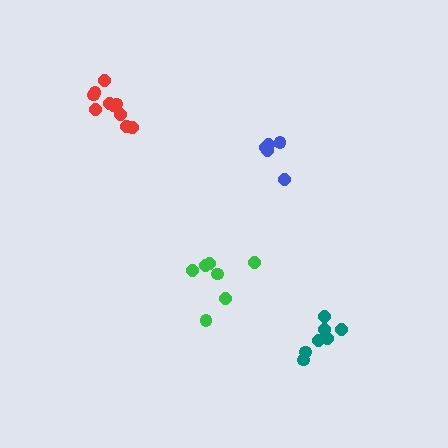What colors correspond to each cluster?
The clusters are colored: blue, teal, green, red.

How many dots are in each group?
Group 1: 5 dots, Group 2: 7 dots, Group 3: 7 dots, Group 4: 10 dots (29 total).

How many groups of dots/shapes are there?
There are 4 groups.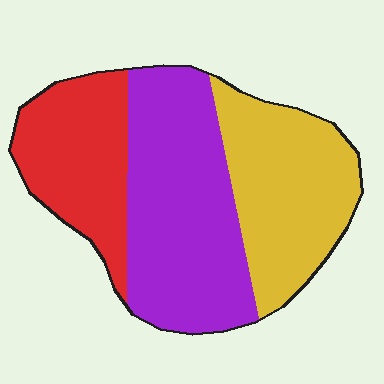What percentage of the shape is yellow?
Yellow covers 32% of the shape.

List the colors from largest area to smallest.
From largest to smallest: purple, yellow, red.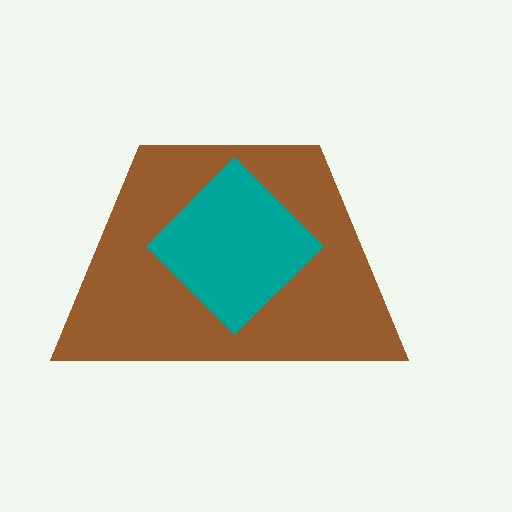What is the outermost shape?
The brown trapezoid.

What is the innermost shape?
The teal diamond.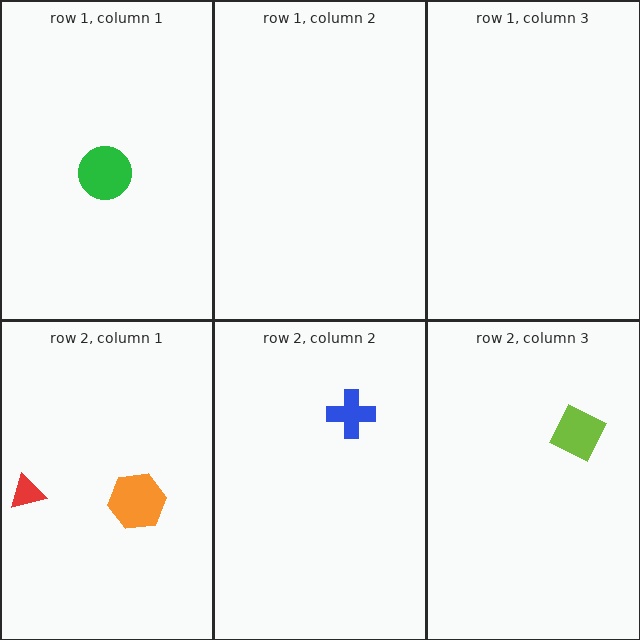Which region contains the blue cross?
The row 2, column 2 region.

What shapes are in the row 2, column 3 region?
The lime diamond.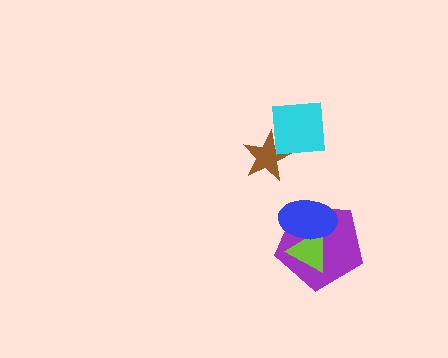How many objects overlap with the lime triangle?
2 objects overlap with the lime triangle.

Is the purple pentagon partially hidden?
Yes, it is partially covered by another shape.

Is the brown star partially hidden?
Yes, it is partially covered by another shape.